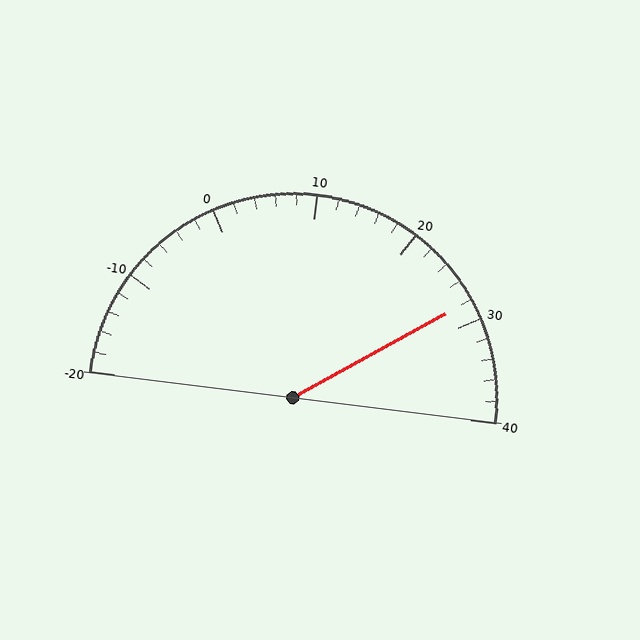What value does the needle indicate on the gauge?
The needle indicates approximately 28.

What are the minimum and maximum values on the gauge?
The gauge ranges from -20 to 40.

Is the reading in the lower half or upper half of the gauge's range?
The reading is in the upper half of the range (-20 to 40).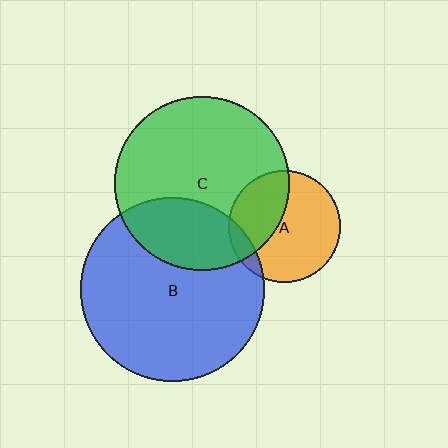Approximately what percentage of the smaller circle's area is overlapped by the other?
Approximately 30%.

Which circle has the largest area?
Circle B (blue).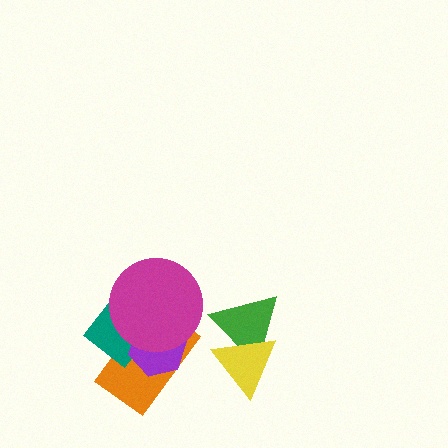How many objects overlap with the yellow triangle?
1 object overlaps with the yellow triangle.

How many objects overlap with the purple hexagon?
3 objects overlap with the purple hexagon.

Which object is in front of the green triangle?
The yellow triangle is in front of the green triangle.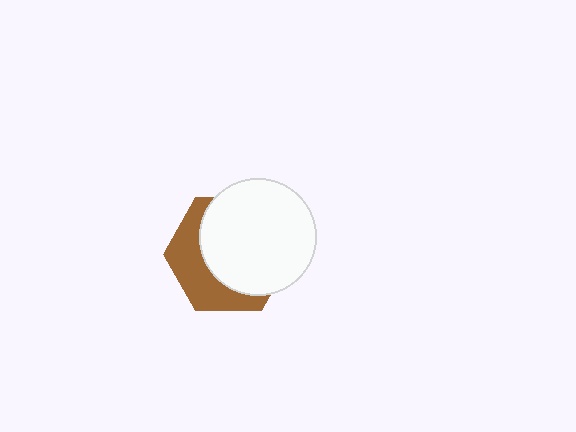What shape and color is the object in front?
The object in front is a white circle.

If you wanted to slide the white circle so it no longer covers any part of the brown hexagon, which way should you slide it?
Slide it toward the upper-right — that is the most direct way to separate the two shapes.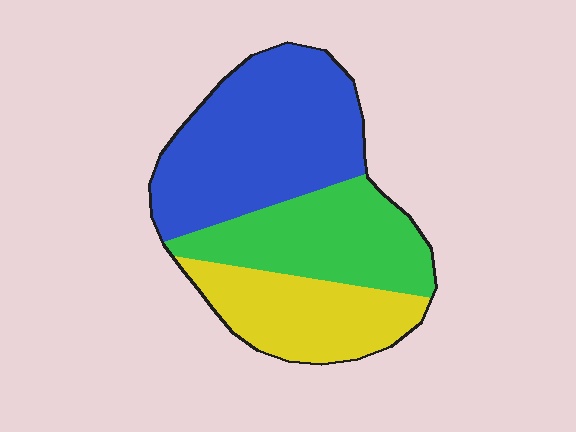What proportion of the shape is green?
Green takes up between a quarter and a half of the shape.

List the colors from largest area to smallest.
From largest to smallest: blue, green, yellow.